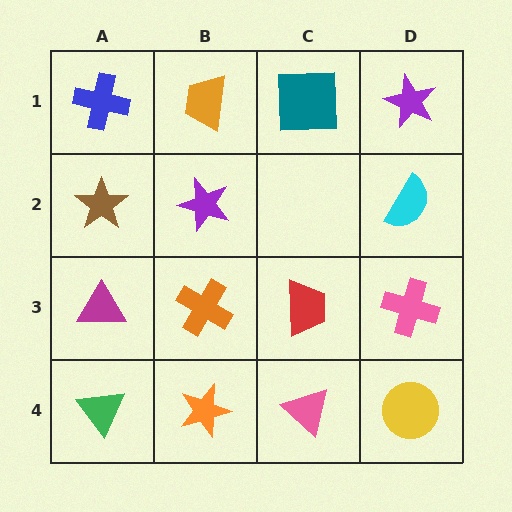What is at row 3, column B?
An orange cross.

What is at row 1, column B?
An orange trapezoid.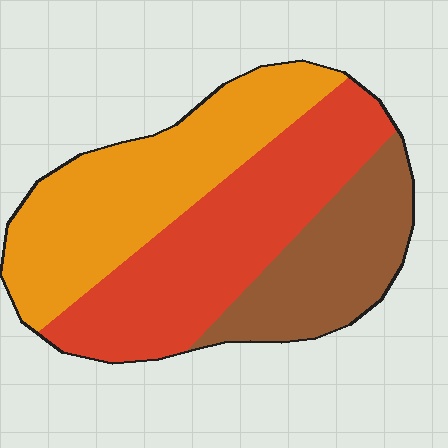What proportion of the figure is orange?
Orange takes up about three eighths (3/8) of the figure.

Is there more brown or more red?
Red.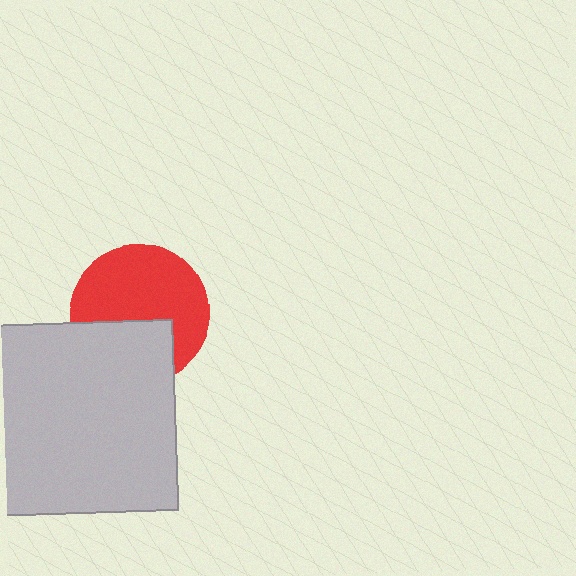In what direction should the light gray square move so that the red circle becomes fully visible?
The light gray square should move down. That is the shortest direction to clear the overlap and leave the red circle fully visible.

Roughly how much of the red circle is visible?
Most of it is visible (roughly 65%).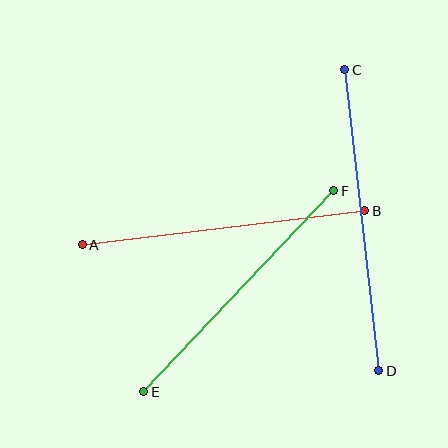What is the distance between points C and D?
The distance is approximately 303 pixels.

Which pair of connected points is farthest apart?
Points C and D are farthest apart.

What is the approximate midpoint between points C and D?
The midpoint is at approximately (362, 220) pixels.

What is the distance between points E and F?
The distance is approximately 277 pixels.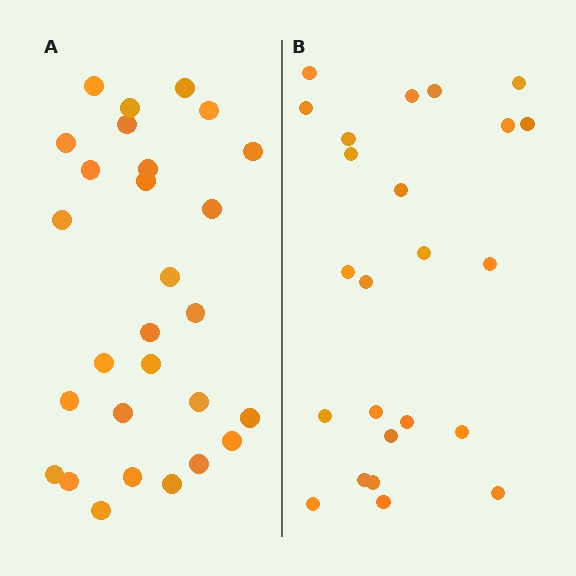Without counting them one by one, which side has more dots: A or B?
Region A (the left region) has more dots.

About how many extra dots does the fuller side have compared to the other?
Region A has about 4 more dots than region B.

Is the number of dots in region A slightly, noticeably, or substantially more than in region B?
Region A has only slightly more — the two regions are fairly close. The ratio is roughly 1.2 to 1.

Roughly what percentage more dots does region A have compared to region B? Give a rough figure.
About 15% more.